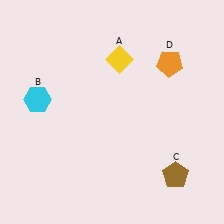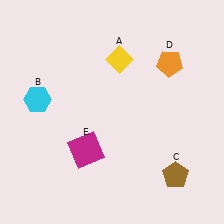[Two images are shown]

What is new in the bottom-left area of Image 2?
A magenta square (E) was added in the bottom-left area of Image 2.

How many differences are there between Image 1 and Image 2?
There is 1 difference between the two images.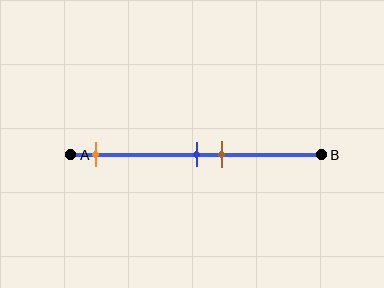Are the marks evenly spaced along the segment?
No, the marks are not evenly spaced.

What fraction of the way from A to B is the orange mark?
The orange mark is approximately 10% (0.1) of the way from A to B.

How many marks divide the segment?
There are 3 marks dividing the segment.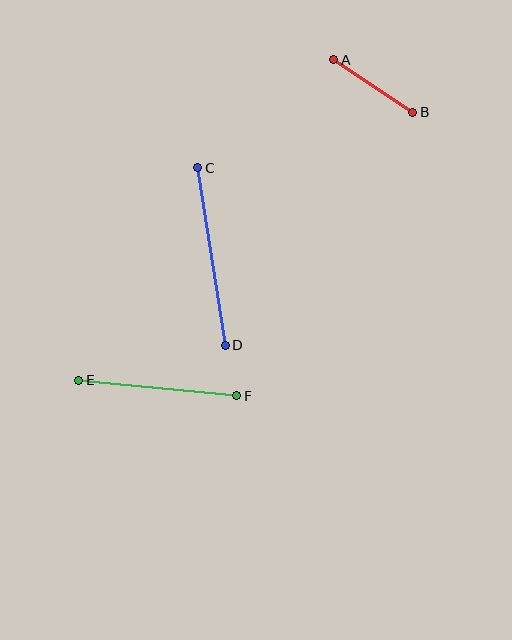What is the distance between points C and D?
The distance is approximately 180 pixels.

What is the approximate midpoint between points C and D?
The midpoint is at approximately (211, 257) pixels.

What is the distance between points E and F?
The distance is approximately 159 pixels.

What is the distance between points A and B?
The distance is approximately 95 pixels.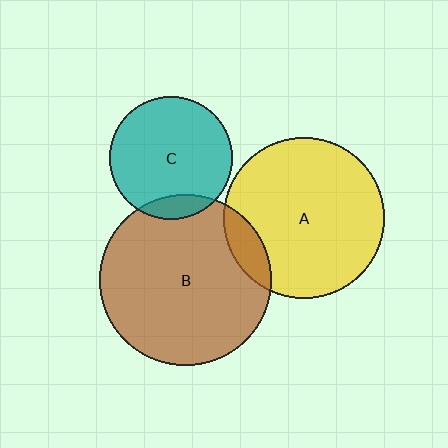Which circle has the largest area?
Circle B (brown).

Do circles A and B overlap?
Yes.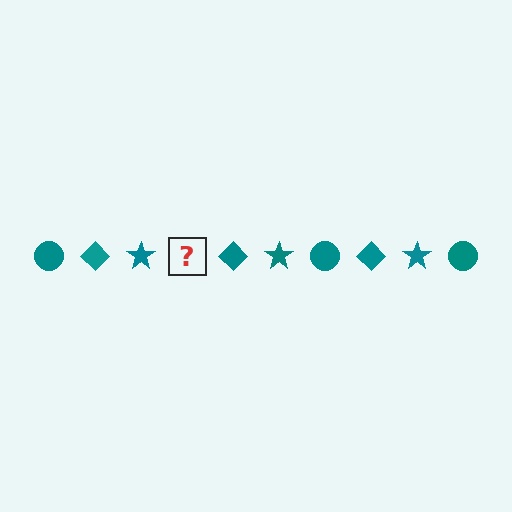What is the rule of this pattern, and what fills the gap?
The rule is that the pattern cycles through circle, diamond, star shapes in teal. The gap should be filled with a teal circle.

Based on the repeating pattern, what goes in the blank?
The blank should be a teal circle.